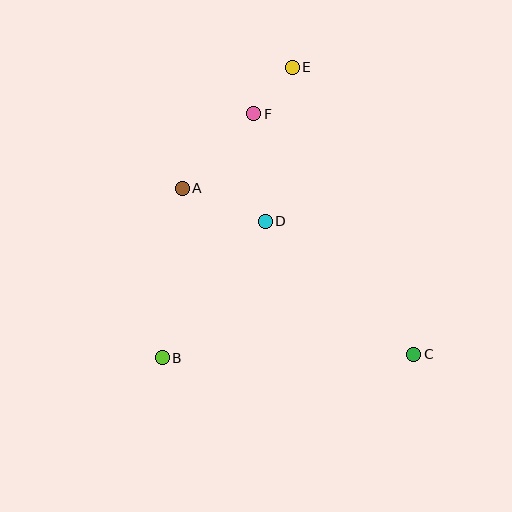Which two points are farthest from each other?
Points B and E are farthest from each other.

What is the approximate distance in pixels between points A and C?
The distance between A and C is approximately 285 pixels.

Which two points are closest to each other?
Points E and F are closest to each other.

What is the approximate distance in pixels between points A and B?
The distance between A and B is approximately 171 pixels.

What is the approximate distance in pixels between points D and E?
The distance between D and E is approximately 156 pixels.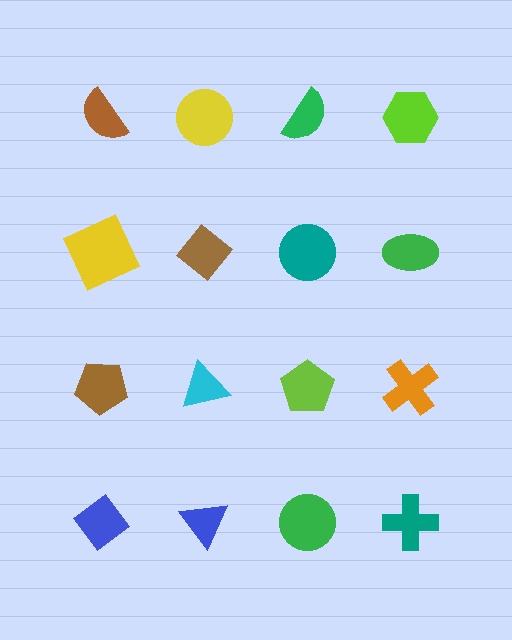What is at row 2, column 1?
A yellow square.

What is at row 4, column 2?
A blue triangle.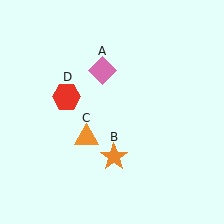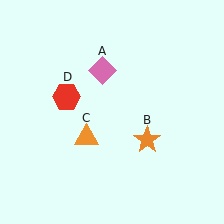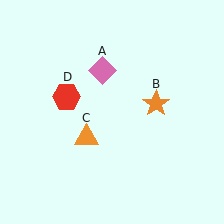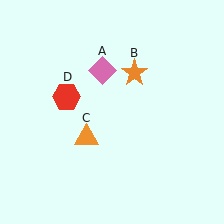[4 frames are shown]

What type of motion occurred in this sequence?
The orange star (object B) rotated counterclockwise around the center of the scene.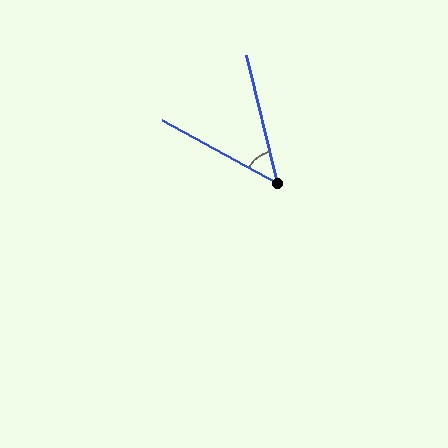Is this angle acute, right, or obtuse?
It is acute.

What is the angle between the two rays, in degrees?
Approximately 48 degrees.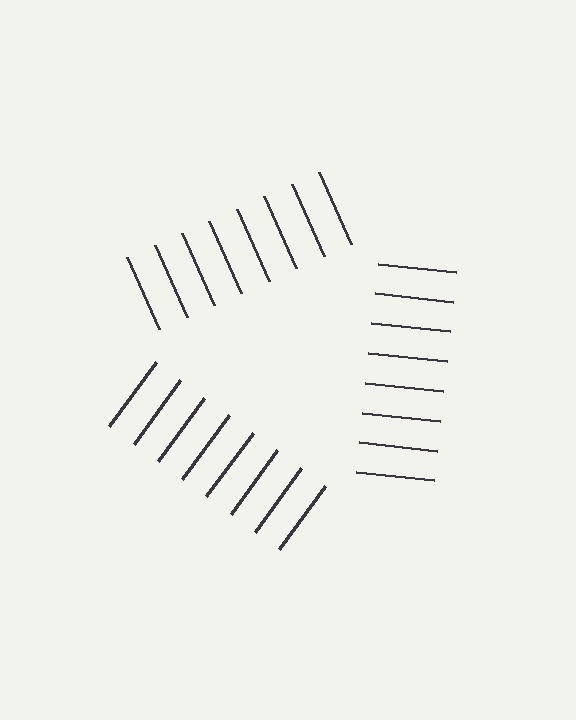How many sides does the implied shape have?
3 sides — the line-ends trace a triangle.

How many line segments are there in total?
24 — 8 along each of the 3 edges.